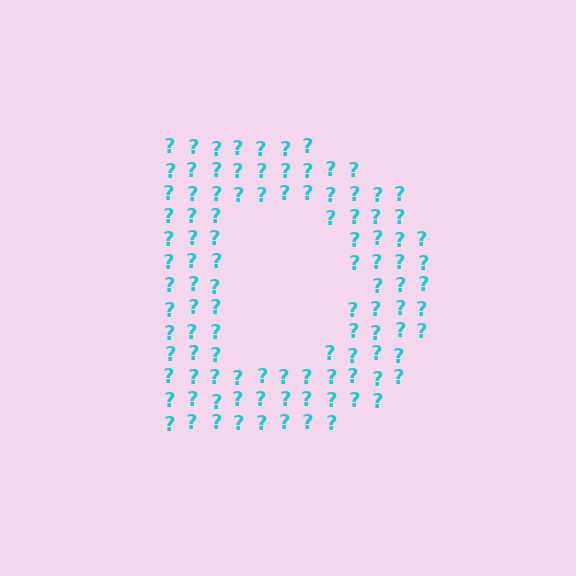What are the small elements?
The small elements are question marks.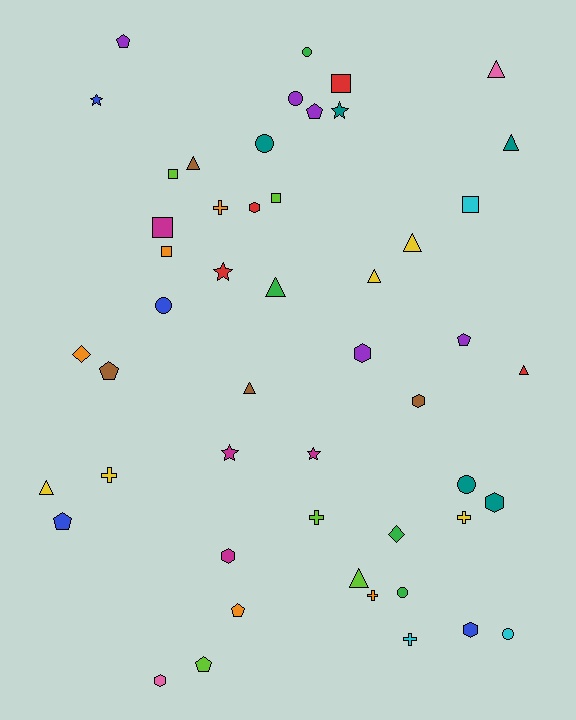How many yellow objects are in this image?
There are 5 yellow objects.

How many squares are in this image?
There are 6 squares.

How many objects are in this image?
There are 50 objects.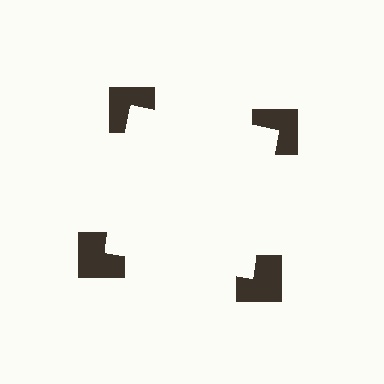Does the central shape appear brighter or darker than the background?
It typically appears slightly brighter than the background, even though no actual brightness change is drawn.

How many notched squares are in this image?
There are 4 — one at each vertex of the illusory square.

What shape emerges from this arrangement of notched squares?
An illusory square — its edges are inferred from the aligned wedge cuts in the notched squares, not physically drawn.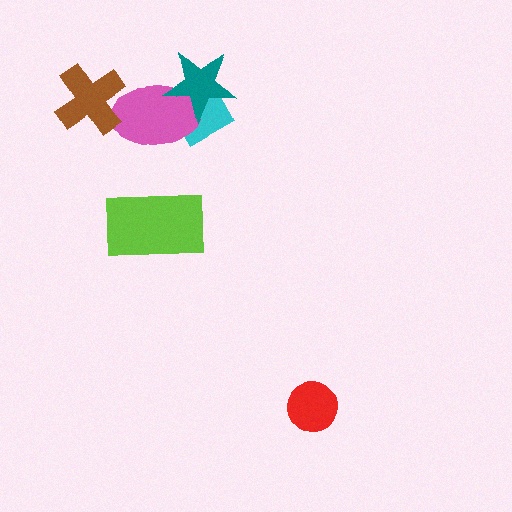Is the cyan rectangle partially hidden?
Yes, it is partially covered by another shape.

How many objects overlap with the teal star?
2 objects overlap with the teal star.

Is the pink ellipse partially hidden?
Yes, it is partially covered by another shape.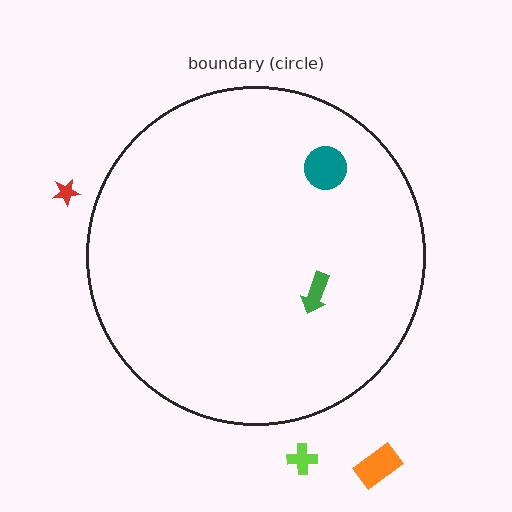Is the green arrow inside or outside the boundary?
Inside.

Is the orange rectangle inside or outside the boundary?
Outside.